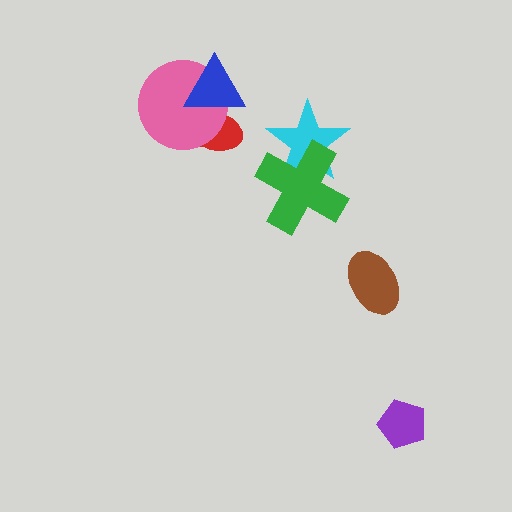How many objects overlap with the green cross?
1 object overlaps with the green cross.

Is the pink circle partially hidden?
Yes, it is partially covered by another shape.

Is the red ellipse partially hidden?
Yes, it is partially covered by another shape.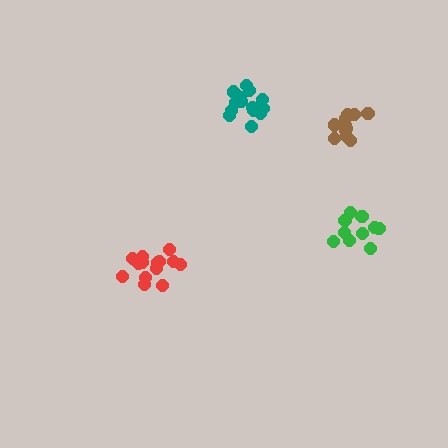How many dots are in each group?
Group 1: 14 dots, Group 2: 16 dots, Group 3: 10 dots, Group 4: 11 dots (51 total).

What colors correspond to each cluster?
The clusters are colored: red, teal, green, brown.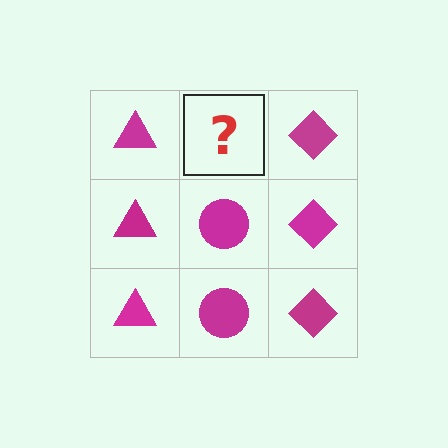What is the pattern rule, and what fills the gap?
The rule is that each column has a consistent shape. The gap should be filled with a magenta circle.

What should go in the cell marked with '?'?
The missing cell should contain a magenta circle.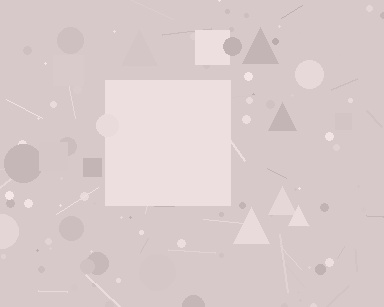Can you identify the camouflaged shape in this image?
The camouflaged shape is a square.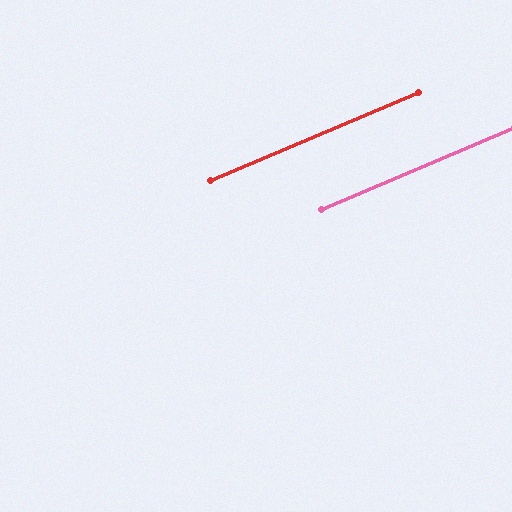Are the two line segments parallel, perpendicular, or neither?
Parallel — their directions differ by only 0.1°.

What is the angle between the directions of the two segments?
Approximately 0 degrees.